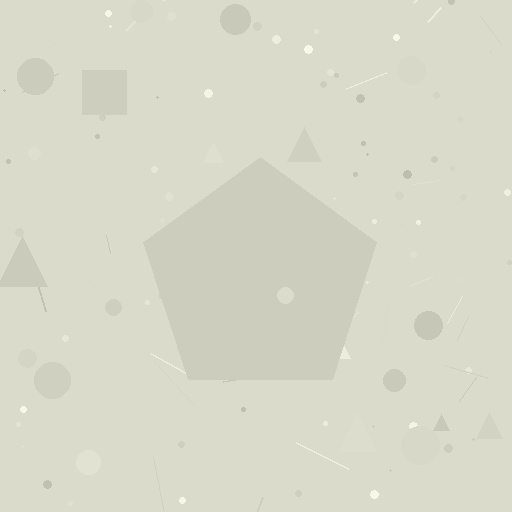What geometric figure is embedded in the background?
A pentagon is embedded in the background.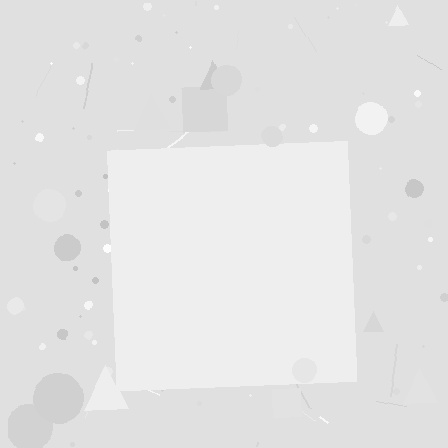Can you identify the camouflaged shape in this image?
The camouflaged shape is a square.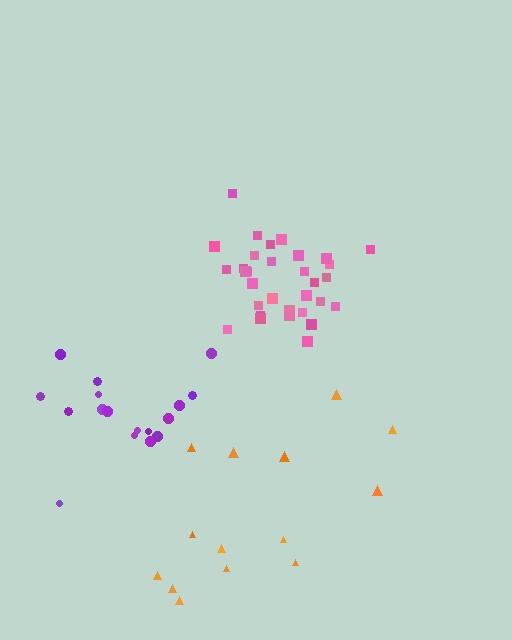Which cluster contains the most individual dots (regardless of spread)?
Pink (32).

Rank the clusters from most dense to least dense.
pink, purple, orange.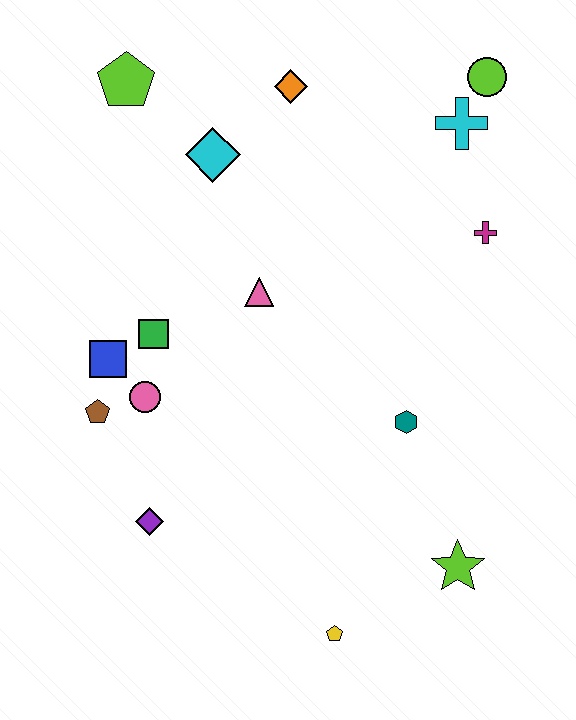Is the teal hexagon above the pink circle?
No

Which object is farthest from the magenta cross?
The purple diamond is farthest from the magenta cross.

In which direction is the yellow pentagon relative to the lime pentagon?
The yellow pentagon is below the lime pentagon.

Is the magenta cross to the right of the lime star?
Yes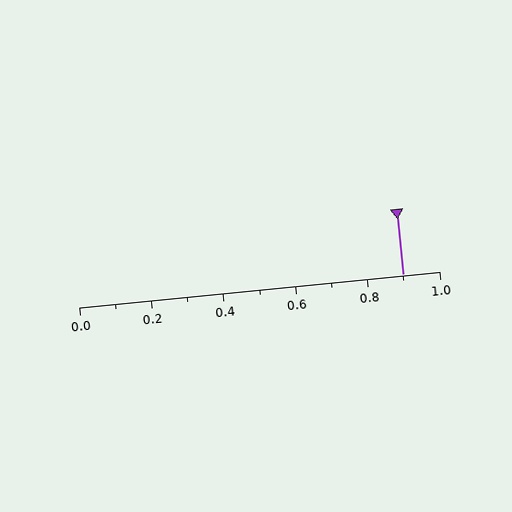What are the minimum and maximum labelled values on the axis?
The axis runs from 0.0 to 1.0.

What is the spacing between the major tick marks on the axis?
The major ticks are spaced 0.2 apart.